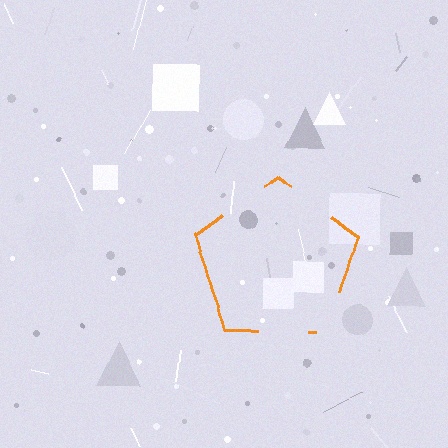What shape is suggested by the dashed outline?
The dashed outline suggests a pentagon.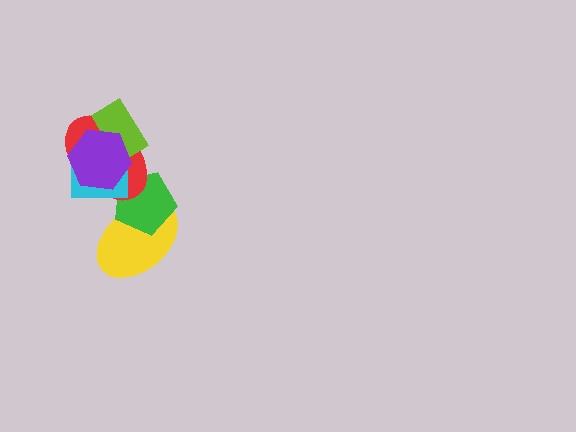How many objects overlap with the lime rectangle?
2 objects overlap with the lime rectangle.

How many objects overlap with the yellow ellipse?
1 object overlaps with the yellow ellipse.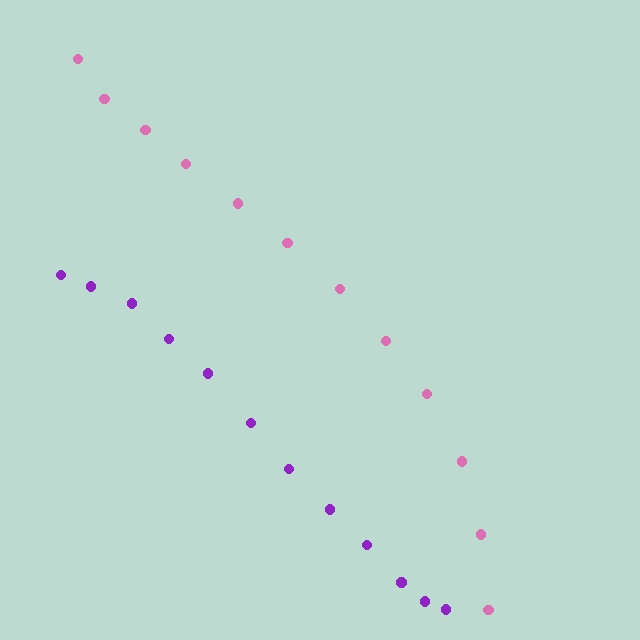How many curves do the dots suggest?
There are 2 distinct paths.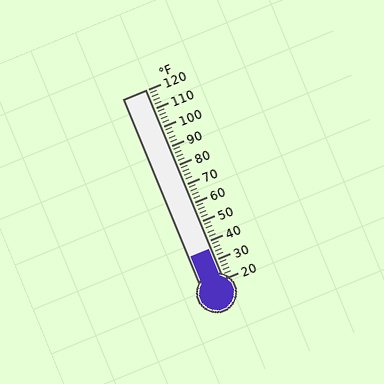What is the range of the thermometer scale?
The thermometer scale ranges from 20°F to 120°F.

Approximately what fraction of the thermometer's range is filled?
The thermometer is filled to approximately 15% of its range.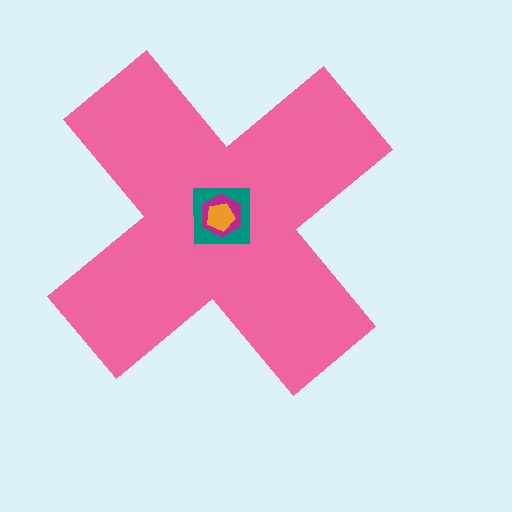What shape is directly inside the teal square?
The magenta hexagon.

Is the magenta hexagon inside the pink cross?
Yes.